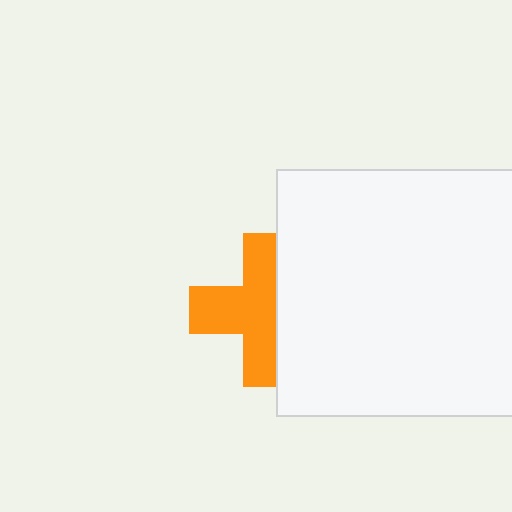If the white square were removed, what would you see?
You would see the complete orange cross.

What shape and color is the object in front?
The object in front is a white square.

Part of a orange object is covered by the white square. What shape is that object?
It is a cross.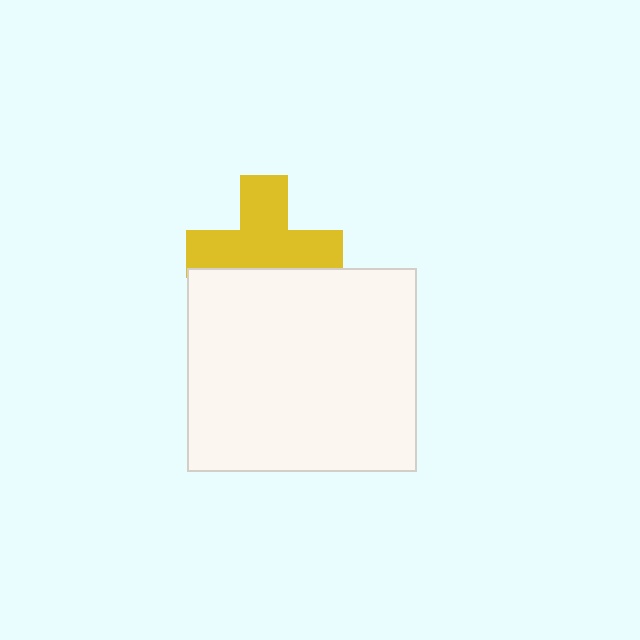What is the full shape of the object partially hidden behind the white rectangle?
The partially hidden object is a yellow cross.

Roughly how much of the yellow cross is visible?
Most of it is visible (roughly 67%).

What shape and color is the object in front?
The object in front is a white rectangle.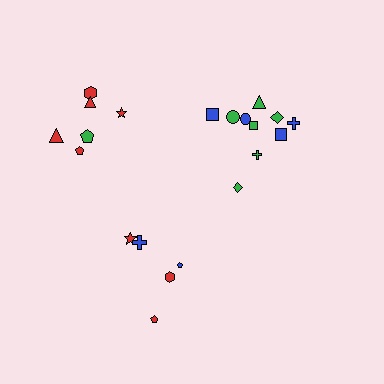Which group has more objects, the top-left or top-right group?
The top-right group.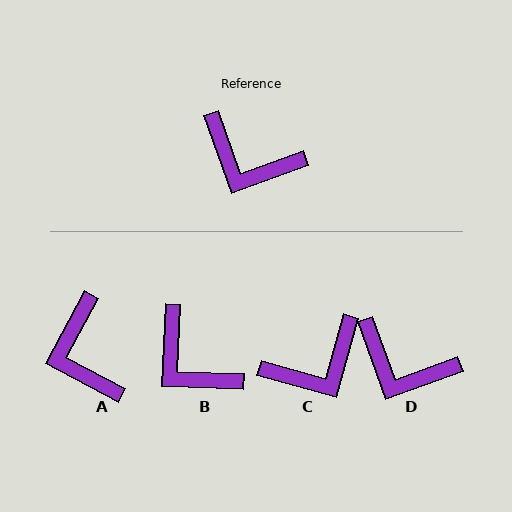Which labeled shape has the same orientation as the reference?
D.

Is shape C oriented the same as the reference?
No, it is off by about 55 degrees.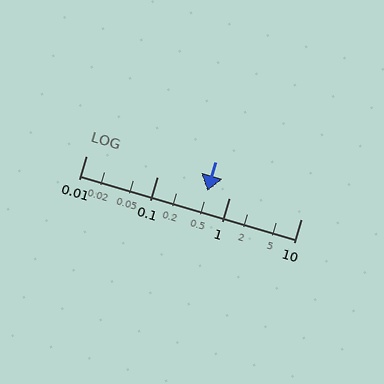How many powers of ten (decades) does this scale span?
The scale spans 3 decades, from 0.01 to 10.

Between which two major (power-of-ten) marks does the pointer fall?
The pointer is between 0.1 and 1.